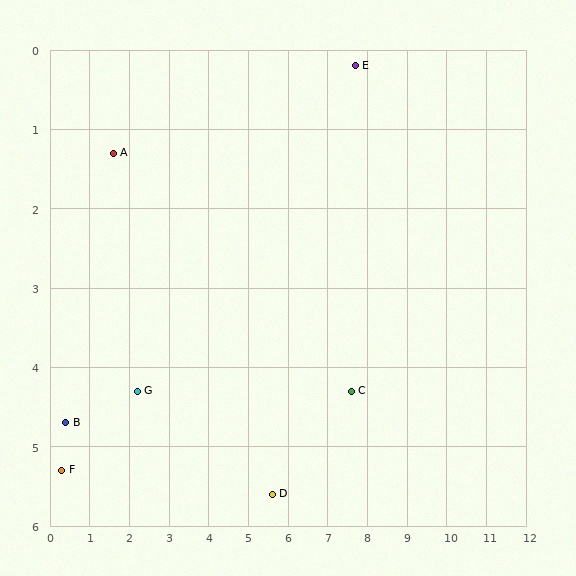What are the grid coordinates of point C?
Point C is at approximately (7.6, 4.3).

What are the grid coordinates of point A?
Point A is at approximately (1.6, 1.3).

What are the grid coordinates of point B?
Point B is at approximately (0.4, 4.7).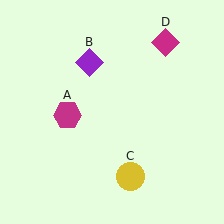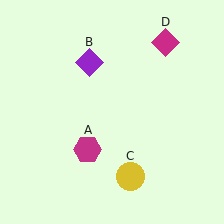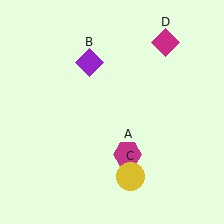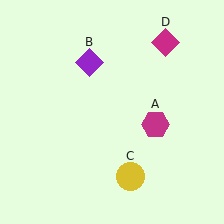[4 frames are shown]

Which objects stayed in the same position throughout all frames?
Purple diamond (object B) and yellow circle (object C) and magenta diamond (object D) remained stationary.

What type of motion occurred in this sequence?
The magenta hexagon (object A) rotated counterclockwise around the center of the scene.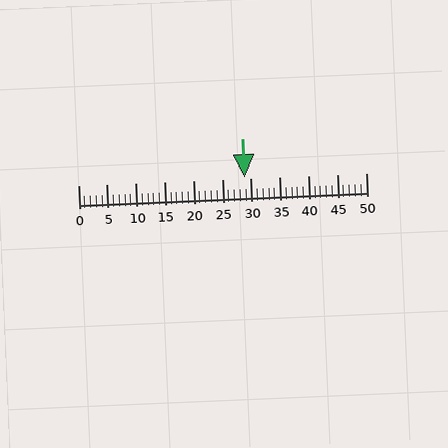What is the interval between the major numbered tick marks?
The major tick marks are spaced 5 units apart.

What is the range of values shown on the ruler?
The ruler shows values from 0 to 50.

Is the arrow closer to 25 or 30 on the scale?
The arrow is closer to 30.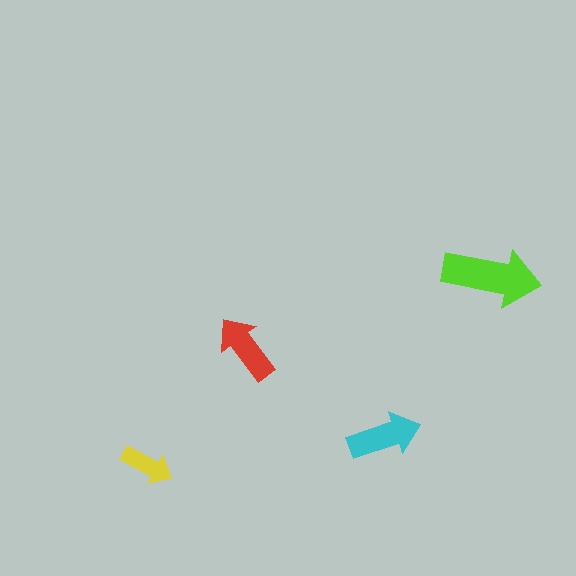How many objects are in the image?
There are 4 objects in the image.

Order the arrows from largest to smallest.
the lime one, the cyan one, the red one, the yellow one.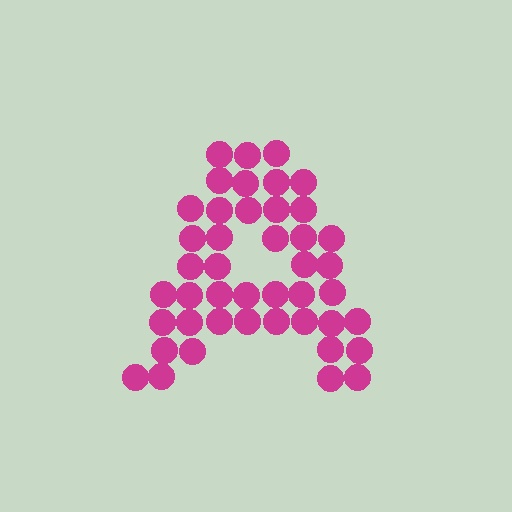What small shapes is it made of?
It is made of small circles.